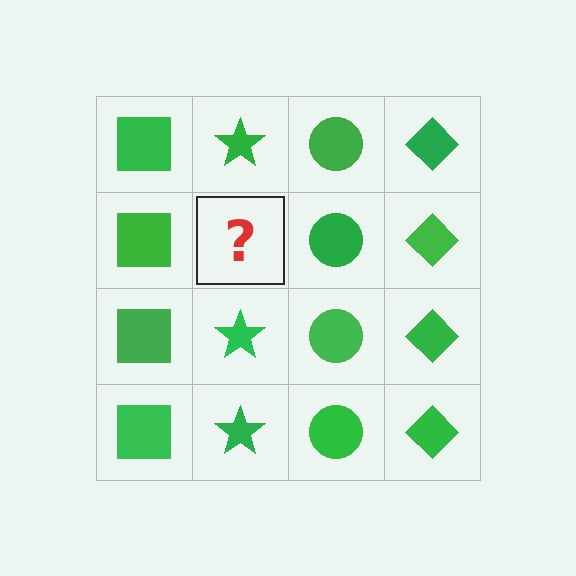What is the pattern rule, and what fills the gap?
The rule is that each column has a consistent shape. The gap should be filled with a green star.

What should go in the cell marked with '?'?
The missing cell should contain a green star.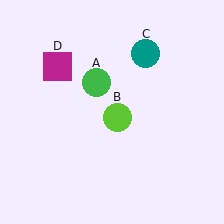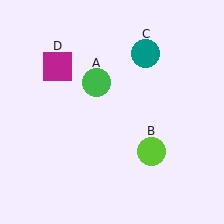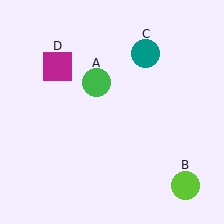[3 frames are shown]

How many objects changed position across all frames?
1 object changed position: lime circle (object B).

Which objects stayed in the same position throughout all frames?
Green circle (object A) and teal circle (object C) and magenta square (object D) remained stationary.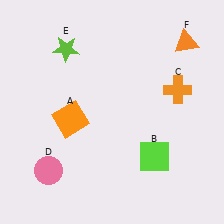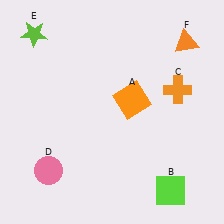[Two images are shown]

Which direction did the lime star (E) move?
The lime star (E) moved left.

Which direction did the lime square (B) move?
The lime square (B) moved down.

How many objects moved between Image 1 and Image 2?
3 objects moved between the two images.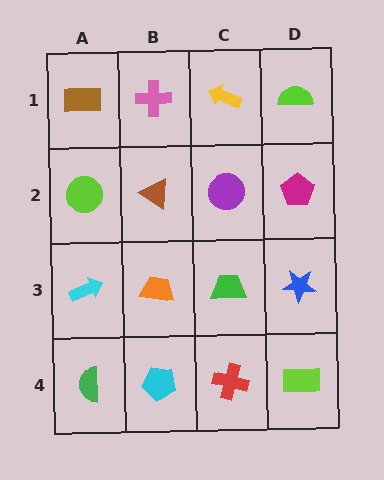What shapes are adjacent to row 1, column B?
A brown triangle (row 2, column B), a brown rectangle (row 1, column A), a yellow arrow (row 1, column C).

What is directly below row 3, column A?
A green semicircle.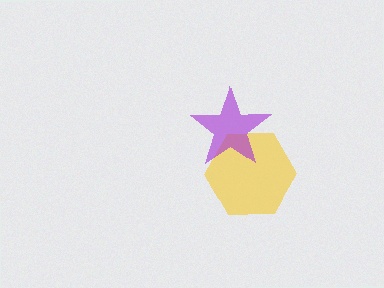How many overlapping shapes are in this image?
There are 2 overlapping shapes in the image.